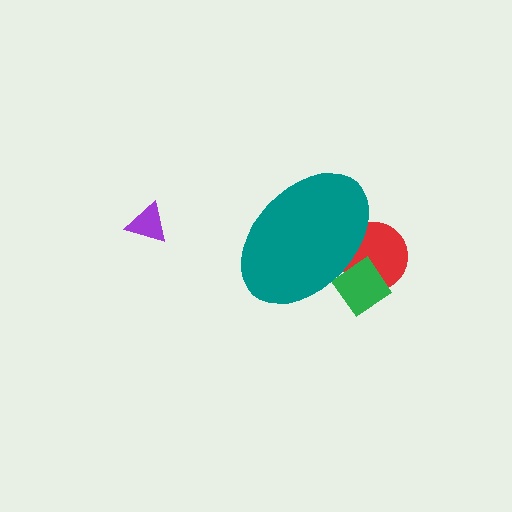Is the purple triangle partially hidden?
No, the purple triangle is fully visible.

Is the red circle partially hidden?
Yes, the red circle is partially hidden behind the teal ellipse.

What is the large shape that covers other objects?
A teal ellipse.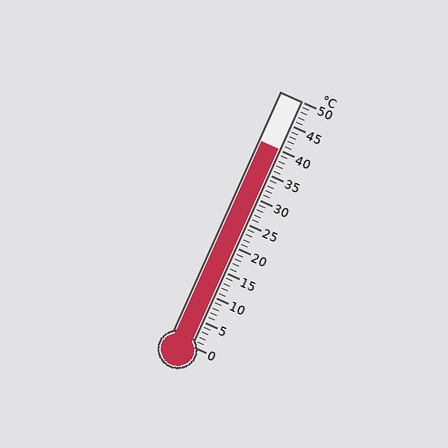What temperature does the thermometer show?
The thermometer shows approximately 40°C.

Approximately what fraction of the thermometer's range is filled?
The thermometer is filled to approximately 80% of its range.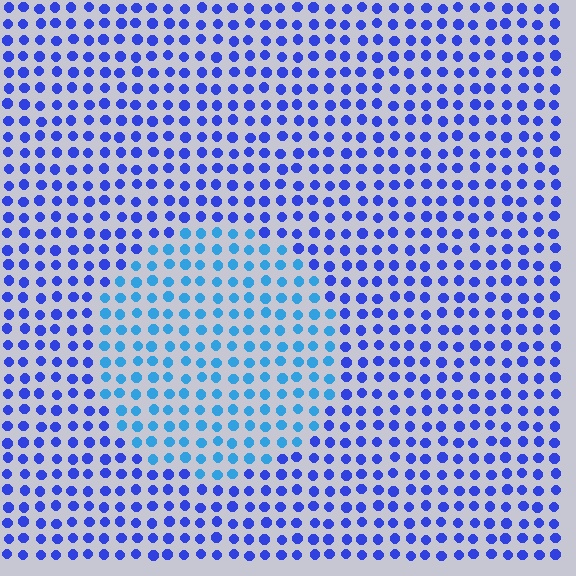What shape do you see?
I see a circle.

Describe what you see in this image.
The image is filled with small blue elements in a uniform arrangement. A circle-shaped region is visible where the elements are tinted to a slightly different hue, forming a subtle color boundary.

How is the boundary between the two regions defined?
The boundary is defined purely by a slight shift in hue (about 33 degrees). Spacing, size, and orientation are identical on both sides.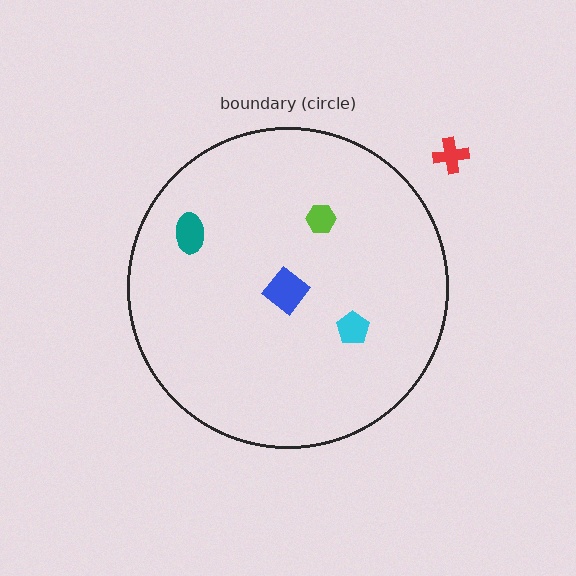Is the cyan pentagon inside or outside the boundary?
Inside.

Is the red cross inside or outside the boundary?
Outside.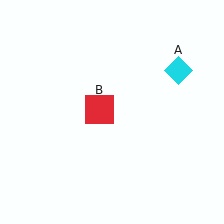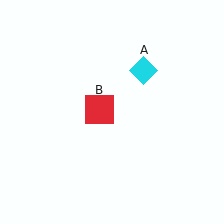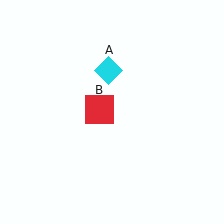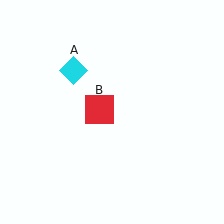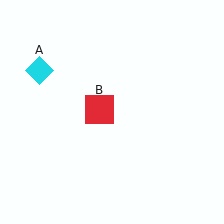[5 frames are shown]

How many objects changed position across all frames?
1 object changed position: cyan diamond (object A).